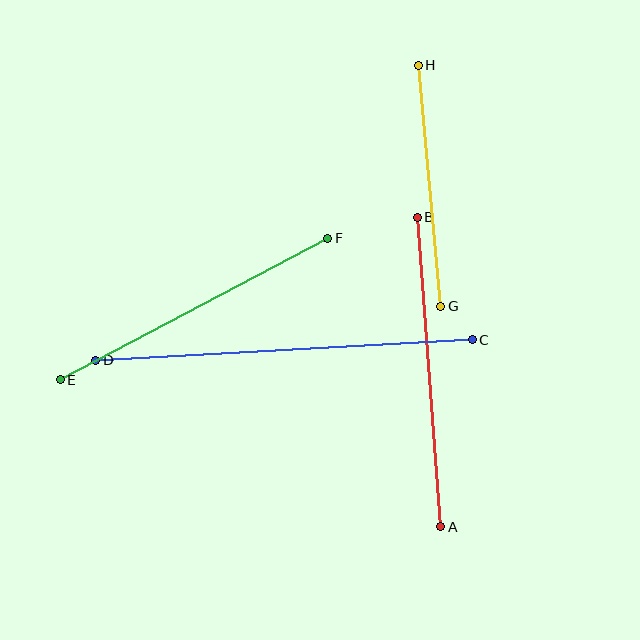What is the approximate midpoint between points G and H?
The midpoint is at approximately (430, 186) pixels.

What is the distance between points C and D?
The distance is approximately 377 pixels.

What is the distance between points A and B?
The distance is approximately 310 pixels.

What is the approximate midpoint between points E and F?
The midpoint is at approximately (194, 309) pixels.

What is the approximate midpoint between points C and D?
The midpoint is at approximately (284, 350) pixels.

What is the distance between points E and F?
The distance is approximately 303 pixels.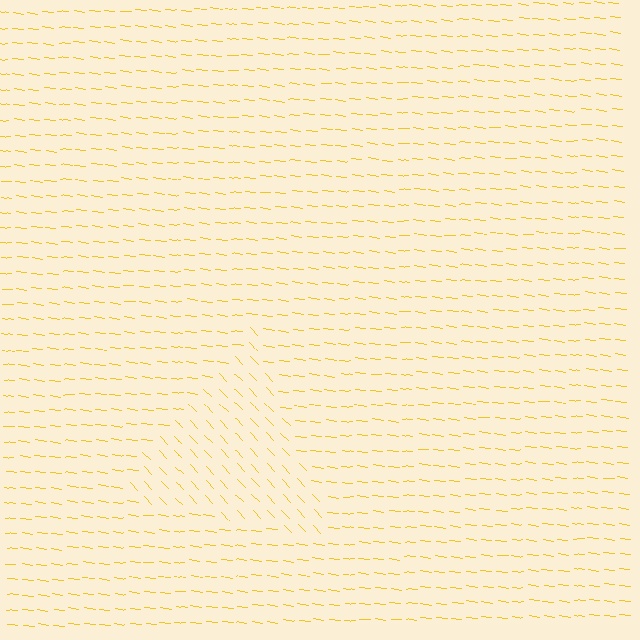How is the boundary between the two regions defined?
The boundary is defined purely by a change in line orientation (approximately 39 degrees difference). All lines are the same color and thickness.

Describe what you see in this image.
The image is filled with small yellow line segments. A triangle region in the image has lines oriented differently from the surrounding lines, creating a visible texture boundary.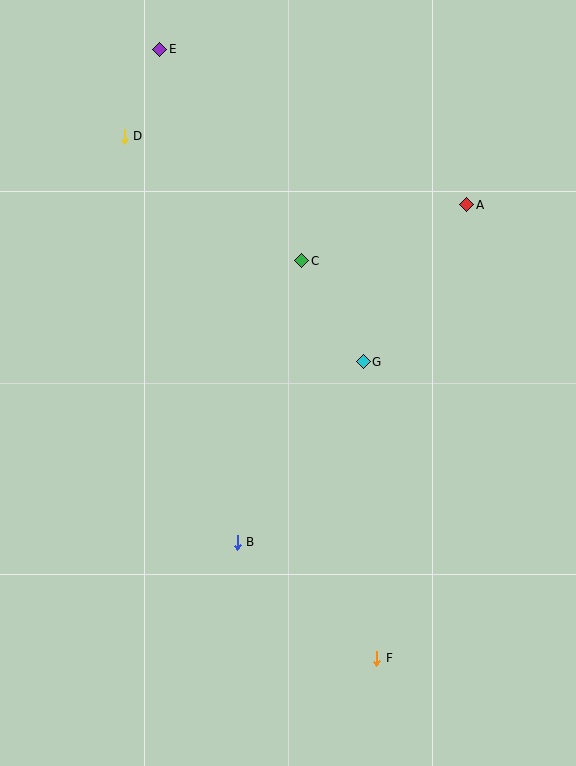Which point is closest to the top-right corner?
Point A is closest to the top-right corner.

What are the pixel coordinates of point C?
Point C is at (302, 261).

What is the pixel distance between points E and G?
The distance between E and G is 373 pixels.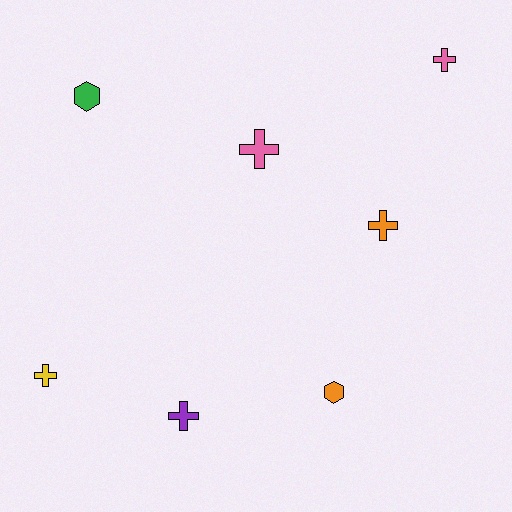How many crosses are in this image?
There are 5 crosses.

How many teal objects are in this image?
There are no teal objects.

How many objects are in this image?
There are 7 objects.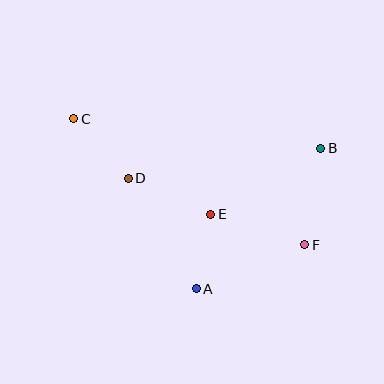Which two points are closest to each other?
Points A and E are closest to each other.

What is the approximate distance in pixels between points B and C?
The distance between B and C is approximately 249 pixels.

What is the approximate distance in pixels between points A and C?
The distance between A and C is approximately 210 pixels.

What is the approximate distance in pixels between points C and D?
The distance between C and D is approximately 81 pixels.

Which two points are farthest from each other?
Points C and F are farthest from each other.